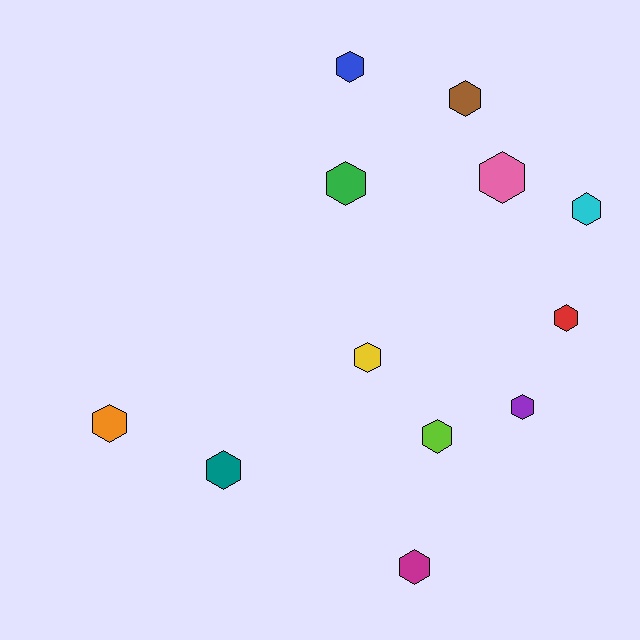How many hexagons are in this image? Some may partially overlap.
There are 12 hexagons.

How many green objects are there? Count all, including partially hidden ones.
There is 1 green object.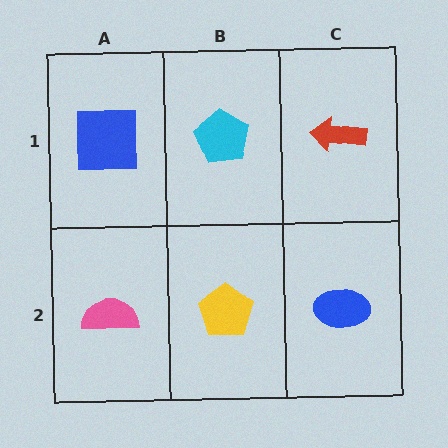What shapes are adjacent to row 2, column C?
A red arrow (row 1, column C), a yellow pentagon (row 2, column B).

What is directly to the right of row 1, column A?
A cyan pentagon.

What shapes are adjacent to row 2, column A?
A blue square (row 1, column A), a yellow pentagon (row 2, column B).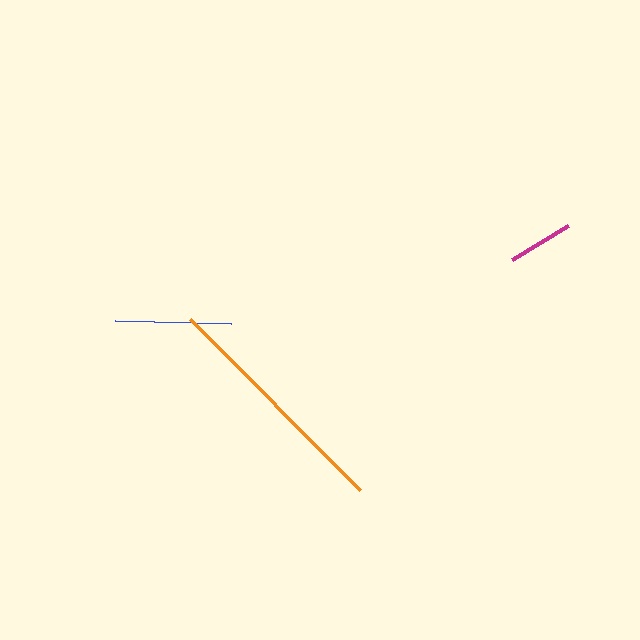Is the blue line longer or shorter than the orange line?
The orange line is longer than the blue line.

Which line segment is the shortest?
The magenta line is the shortest at approximately 66 pixels.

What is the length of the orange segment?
The orange segment is approximately 241 pixels long.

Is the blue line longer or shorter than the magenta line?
The blue line is longer than the magenta line.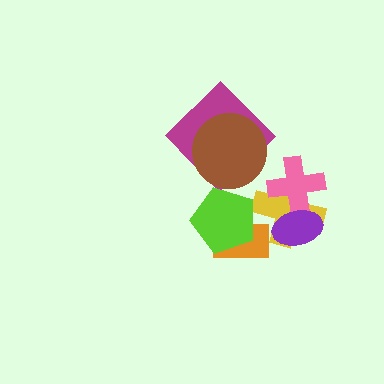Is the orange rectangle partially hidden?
Yes, it is partially covered by another shape.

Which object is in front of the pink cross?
The purple ellipse is in front of the pink cross.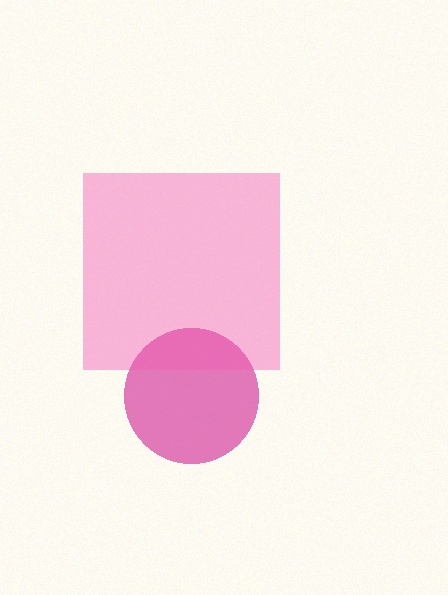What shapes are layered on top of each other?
The layered shapes are: a magenta circle, a pink square.